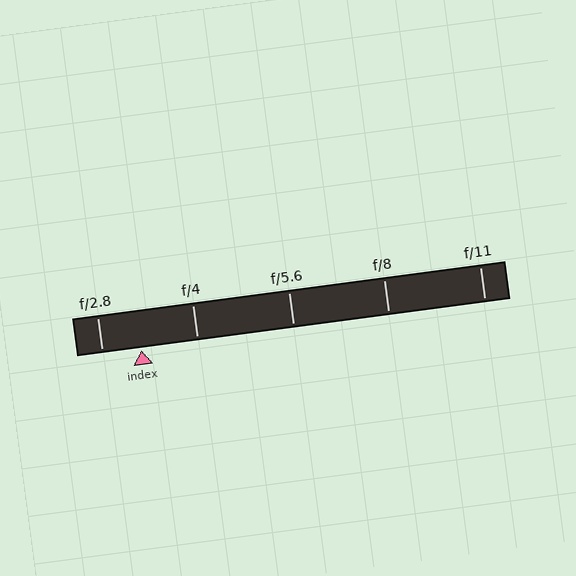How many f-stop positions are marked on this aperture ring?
There are 5 f-stop positions marked.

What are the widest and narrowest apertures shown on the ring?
The widest aperture shown is f/2.8 and the narrowest is f/11.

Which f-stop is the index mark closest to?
The index mark is closest to f/2.8.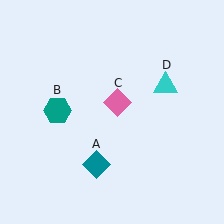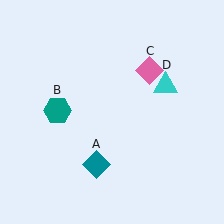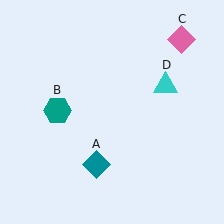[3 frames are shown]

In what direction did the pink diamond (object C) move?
The pink diamond (object C) moved up and to the right.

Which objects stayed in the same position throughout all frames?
Teal diamond (object A) and teal hexagon (object B) and cyan triangle (object D) remained stationary.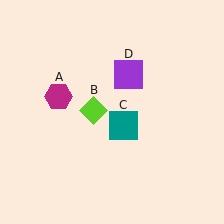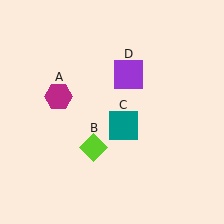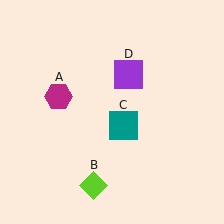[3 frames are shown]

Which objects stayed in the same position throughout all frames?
Magenta hexagon (object A) and teal square (object C) and purple square (object D) remained stationary.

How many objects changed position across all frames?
1 object changed position: lime diamond (object B).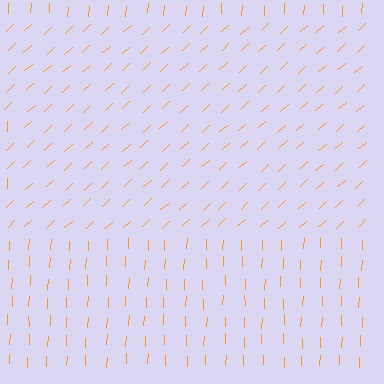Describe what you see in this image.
The image is filled with small orange line segments. A rectangle region in the image has lines oriented differently from the surrounding lines, creating a visible texture boundary.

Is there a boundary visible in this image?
Yes, there is a texture boundary formed by a change in line orientation.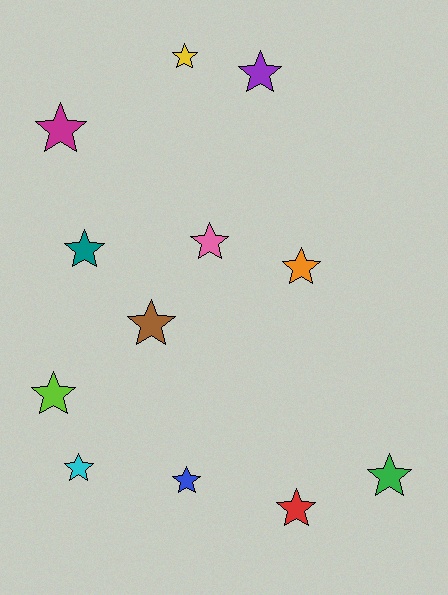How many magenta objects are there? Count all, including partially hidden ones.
There is 1 magenta object.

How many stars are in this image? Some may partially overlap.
There are 12 stars.